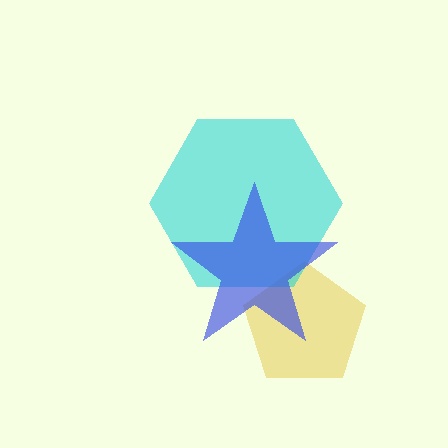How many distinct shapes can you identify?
There are 3 distinct shapes: a yellow pentagon, a cyan hexagon, a blue star.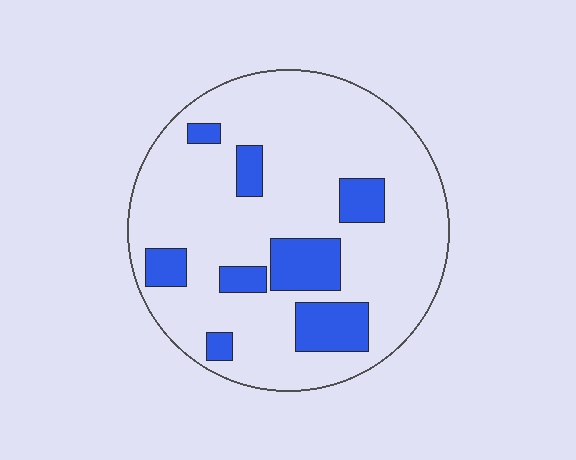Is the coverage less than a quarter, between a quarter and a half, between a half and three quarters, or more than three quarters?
Less than a quarter.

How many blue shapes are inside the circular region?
8.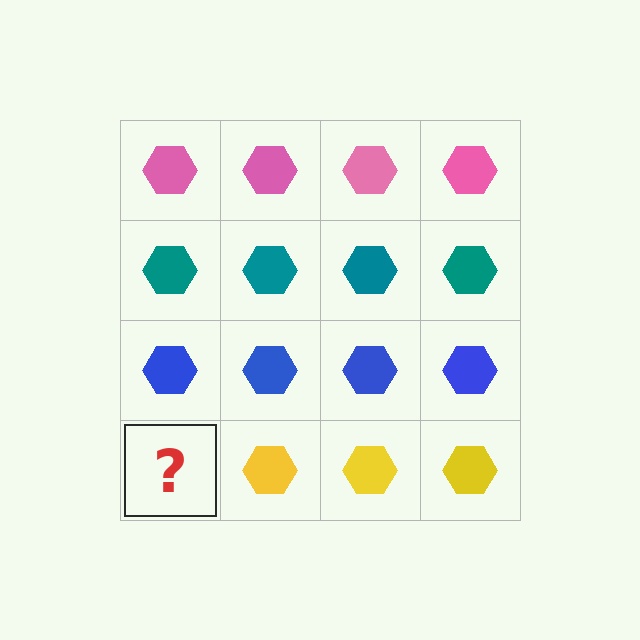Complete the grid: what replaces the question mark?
The question mark should be replaced with a yellow hexagon.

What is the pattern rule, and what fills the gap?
The rule is that each row has a consistent color. The gap should be filled with a yellow hexagon.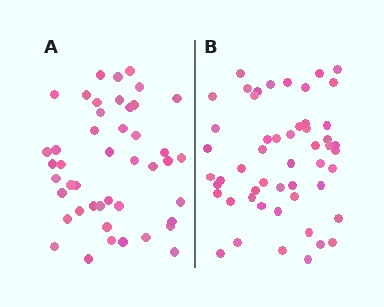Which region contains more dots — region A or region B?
Region B (the right region) has more dots.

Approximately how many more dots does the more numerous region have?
Region B has roughly 8 or so more dots than region A.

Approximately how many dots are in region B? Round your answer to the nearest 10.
About 50 dots. (The exact count is 52, which rounds to 50.)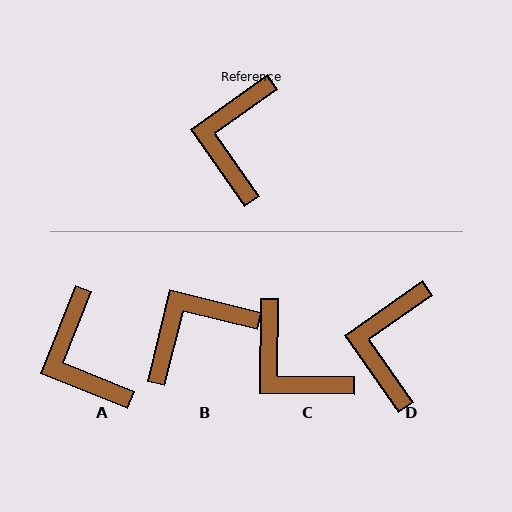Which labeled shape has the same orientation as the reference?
D.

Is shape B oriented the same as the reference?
No, it is off by about 49 degrees.